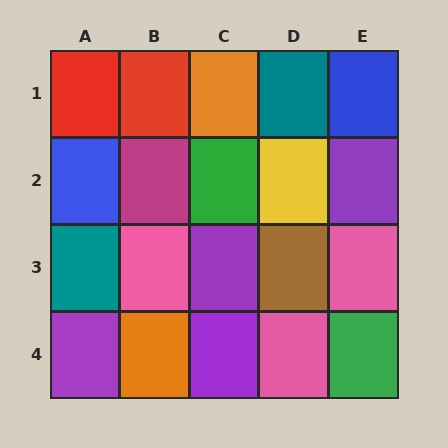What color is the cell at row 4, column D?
Pink.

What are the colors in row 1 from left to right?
Red, red, orange, teal, blue.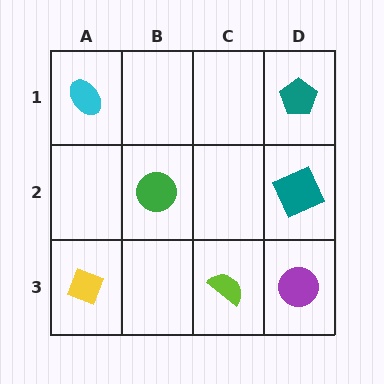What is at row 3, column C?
A lime semicircle.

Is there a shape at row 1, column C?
No, that cell is empty.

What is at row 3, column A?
A yellow diamond.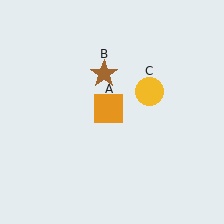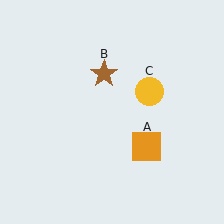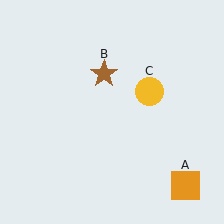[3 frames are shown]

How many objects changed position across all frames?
1 object changed position: orange square (object A).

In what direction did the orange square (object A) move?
The orange square (object A) moved down and to the right.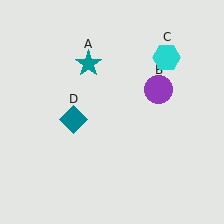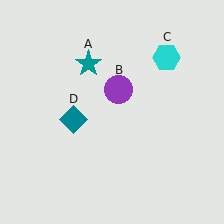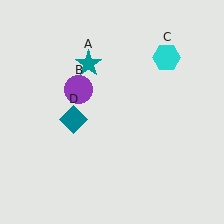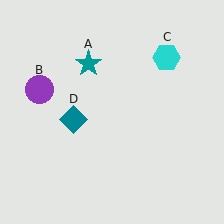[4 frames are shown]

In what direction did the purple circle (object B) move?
The purple circle (object B) moved left.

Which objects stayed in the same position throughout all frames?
Teal star (object A) and cyan hexagon (object C) and teal diamond (object D) remained stationary.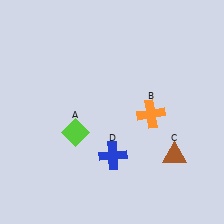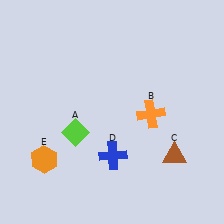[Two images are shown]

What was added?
An orange hexagon (E) was added in Image 2.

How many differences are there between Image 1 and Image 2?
There is 1 difference between the two images.